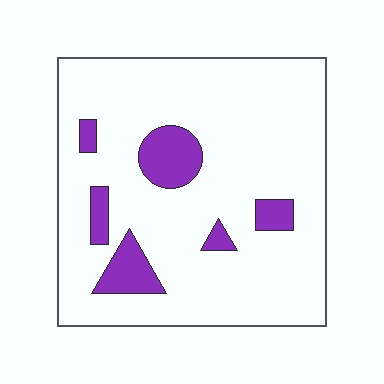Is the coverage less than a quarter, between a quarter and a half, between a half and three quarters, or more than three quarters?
Less than a quarter.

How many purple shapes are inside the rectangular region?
6.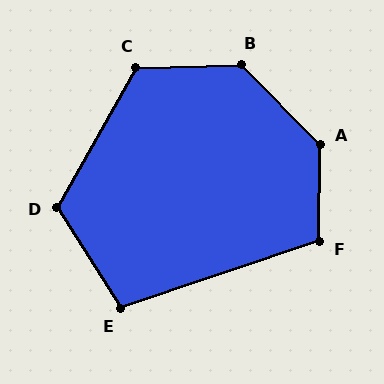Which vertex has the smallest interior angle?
E, at approximately 104 degrees.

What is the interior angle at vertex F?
Approximately 109 degrees (obtuse).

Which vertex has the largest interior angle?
A, at approximately 135 degrees.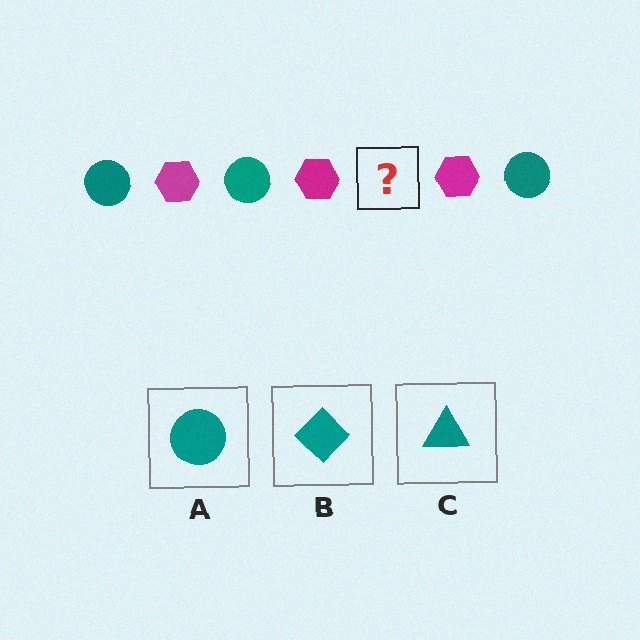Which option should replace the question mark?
Option A.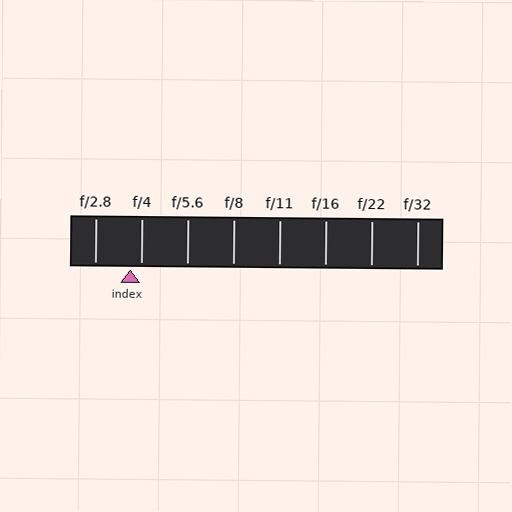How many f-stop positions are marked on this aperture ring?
There are 8 f-stop positions marked.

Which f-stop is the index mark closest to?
The index mark is closest to f/4.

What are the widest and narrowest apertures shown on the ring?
The widest aperture shown is f/2.8 and the narrowest is f/32.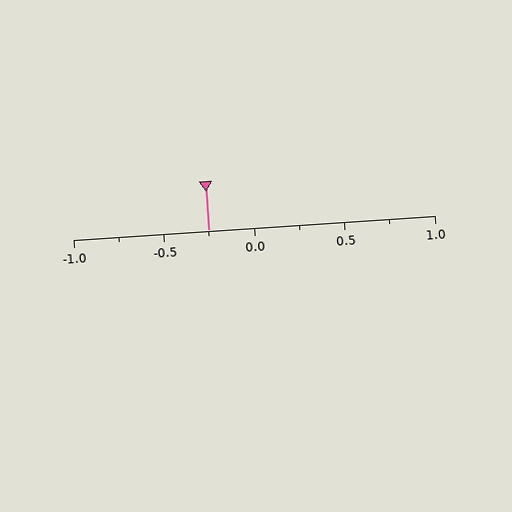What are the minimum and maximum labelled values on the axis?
The axis runs from -1.0 to 1.0.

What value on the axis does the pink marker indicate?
The marker indicates approximately -0.25.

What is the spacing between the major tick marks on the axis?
The major ticks are spaced 0.5 apart.